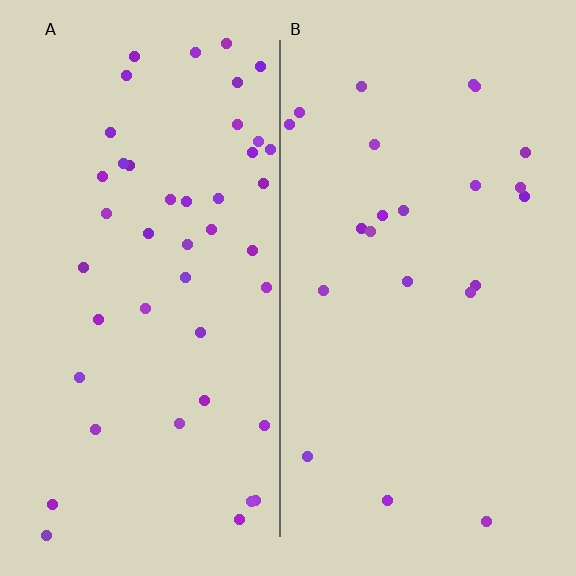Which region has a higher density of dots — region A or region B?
A (the left).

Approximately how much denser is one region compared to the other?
Approximately 2.0× — region A over region B.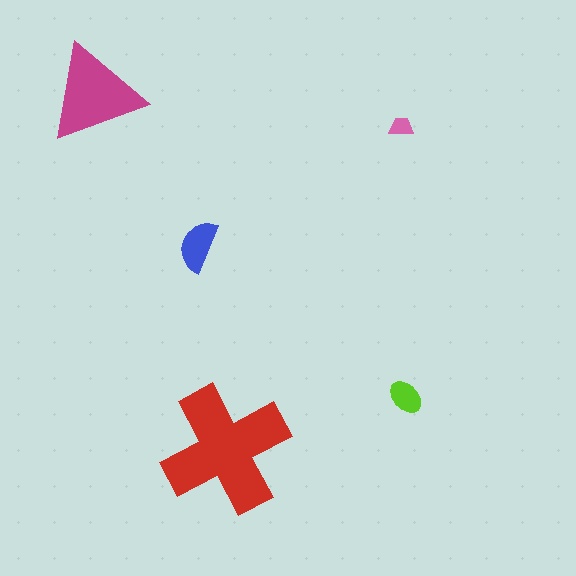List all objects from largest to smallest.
The red cross, the magenta triangle, the blue semicircle, the lime ellipse, the pink trapezoid.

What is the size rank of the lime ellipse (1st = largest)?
4th.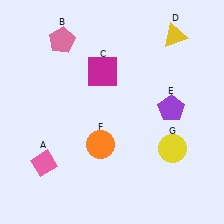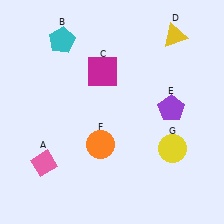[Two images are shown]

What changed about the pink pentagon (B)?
In Image 1, B is pink. In Image 2, it changed to cyan.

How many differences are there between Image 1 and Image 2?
There is 1 difference between the two images.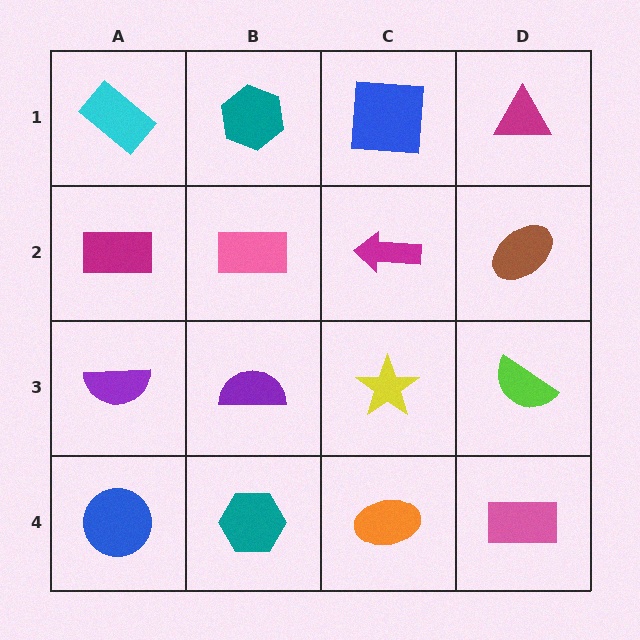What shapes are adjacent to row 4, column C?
A yellow star (row 3, column C), a teal hexagon (row 4, column B), a pink rectangle (row 4, column D).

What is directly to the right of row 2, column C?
A brown ellipse.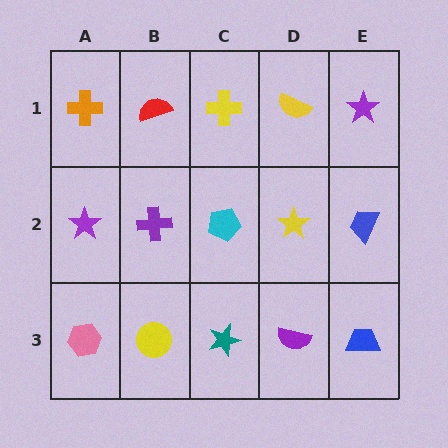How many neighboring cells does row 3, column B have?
3.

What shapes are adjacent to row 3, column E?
A blue trapezoid (row 2, column E), a purple semicircle (row 3, column D).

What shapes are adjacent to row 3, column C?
A cyan pentagon (row 2, column C), a yellow circle (row 3, column B), a purple semicircle (row 3, column D).